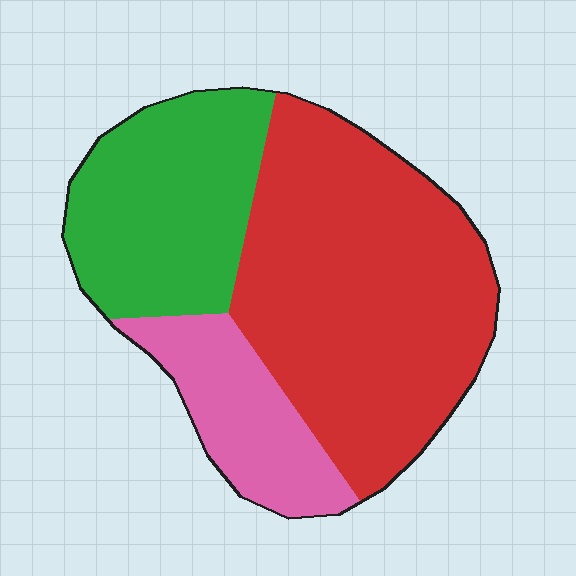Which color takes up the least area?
Pink, at roughly 15%.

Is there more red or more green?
Red.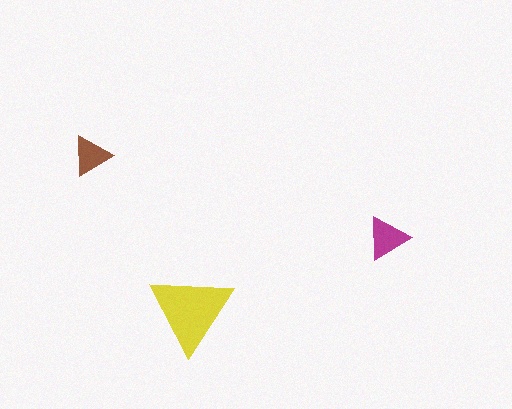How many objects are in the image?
There are 3 objects in the image.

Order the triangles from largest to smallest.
the yellow one, the magenta one, the brown one.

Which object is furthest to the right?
The magenta triangle is rightmost.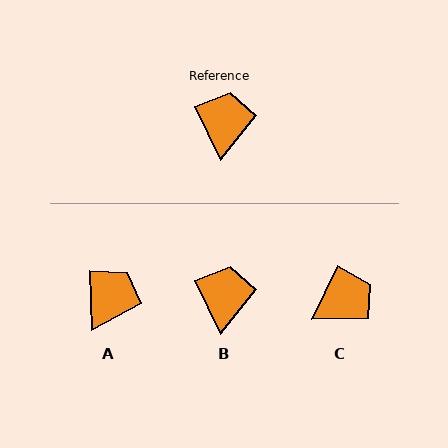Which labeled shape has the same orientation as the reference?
B.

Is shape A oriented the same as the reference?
No, it is off by about 24 degrees.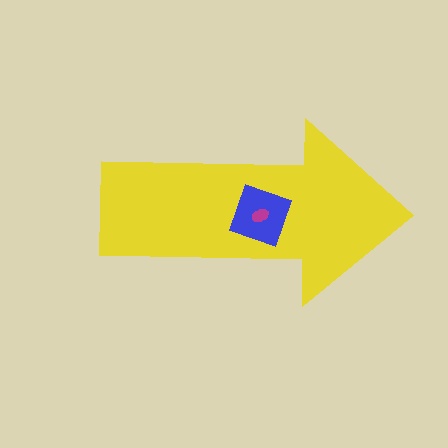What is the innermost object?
The magenta ellipse.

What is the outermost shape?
The yellow arrow.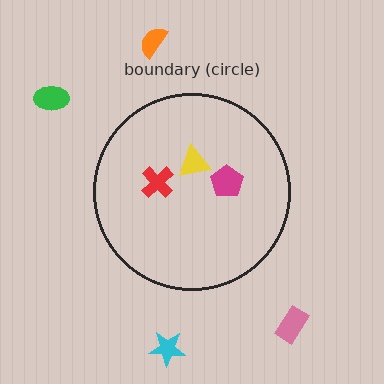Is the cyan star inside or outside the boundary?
Outside.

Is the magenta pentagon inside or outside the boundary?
Inside.